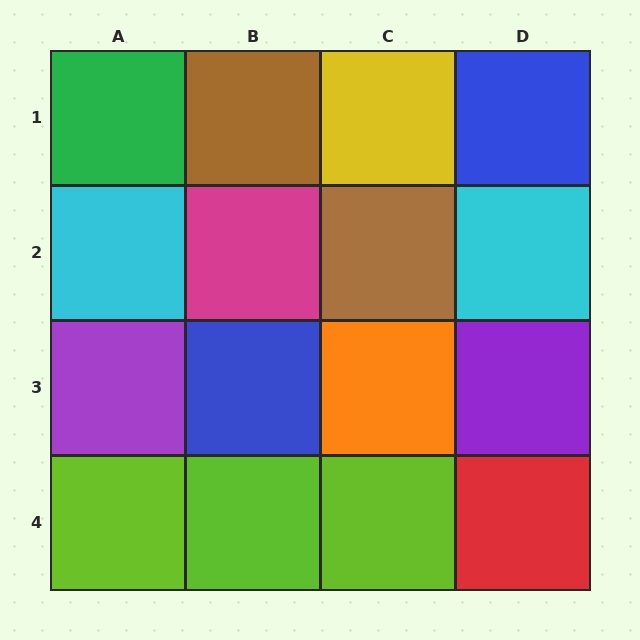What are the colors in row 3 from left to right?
Purple, blue, orange, purple.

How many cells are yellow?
1 cell is yellow.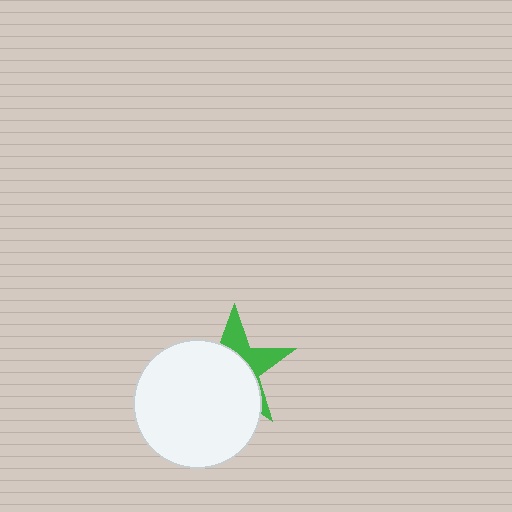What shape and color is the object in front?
The object in front is a white circle.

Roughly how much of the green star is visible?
A small part of it is visible (roughly 36%).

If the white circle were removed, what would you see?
You would see the complete green star.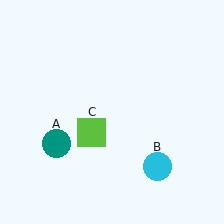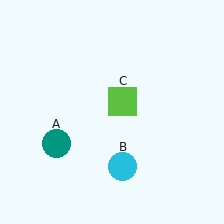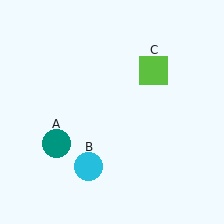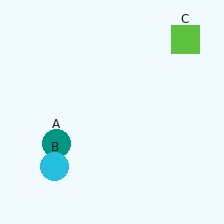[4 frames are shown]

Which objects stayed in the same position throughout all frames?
Teal circle (object A) remained stationary.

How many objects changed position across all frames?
2 objects changed position: cyan circle (object B), lime square (object C).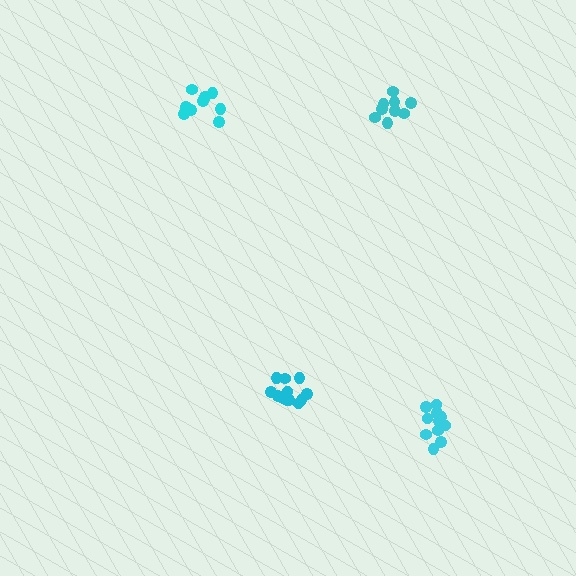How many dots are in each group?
Group 1: 9 dots, Group 2: 9 dots, Group 3: 12 dots, Group 4: 11 dots (41 total).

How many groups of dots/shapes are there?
There are 4 groups.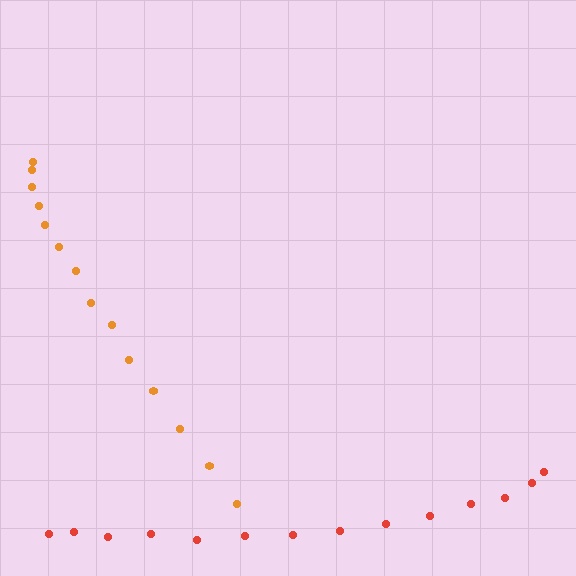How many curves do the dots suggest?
There are 2 distinct paths.